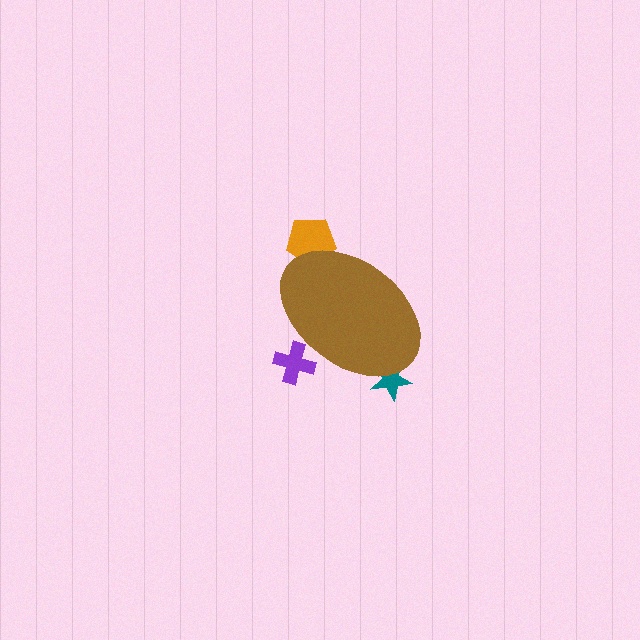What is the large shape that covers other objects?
A brown ellipse.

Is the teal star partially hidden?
Yes, the teal star is partially hidden behind the brown ellipse.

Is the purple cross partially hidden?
Yes, the purple cross is partially hidden behind the brown ellipse.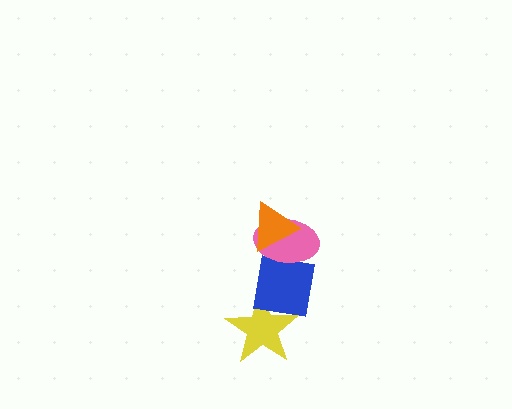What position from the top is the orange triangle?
The orange triangle is 1st from the top.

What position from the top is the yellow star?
The yellow star is 4th from the top.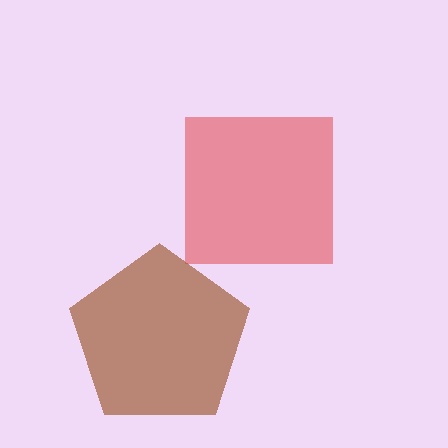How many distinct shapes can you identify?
There are 2 distinct shapes: a red square, a brown pentagon.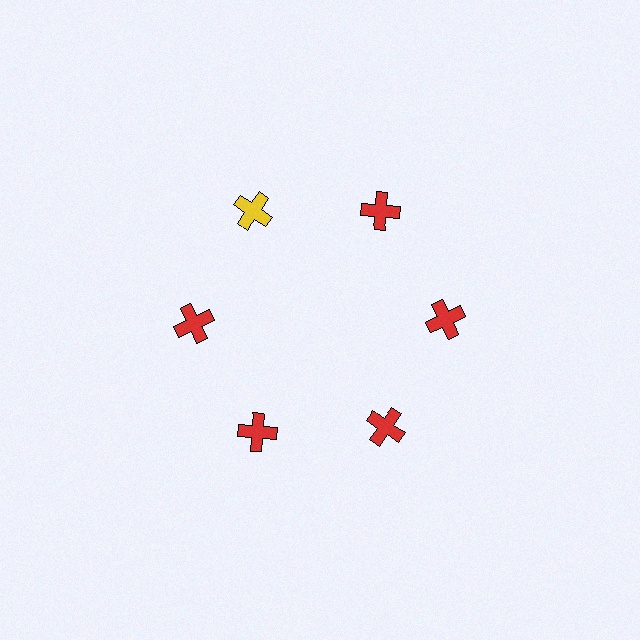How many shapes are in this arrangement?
There are 6 shapes arranged in a ring pattern.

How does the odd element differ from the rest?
It has a different color: yellow instead of red.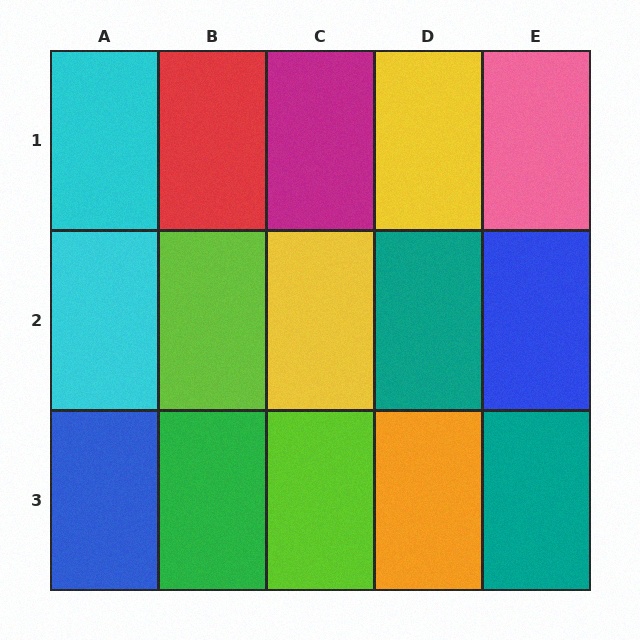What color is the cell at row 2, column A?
Cyan.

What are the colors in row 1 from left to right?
Cyan, red, magenta, yellow, pink.